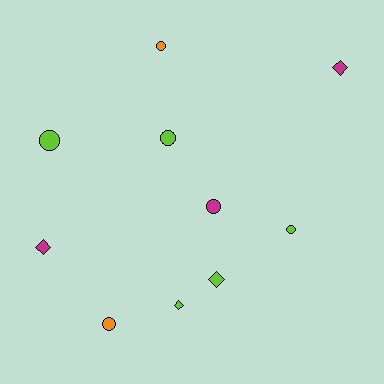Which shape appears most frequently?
Circle, with 6 objects.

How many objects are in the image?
There are 10 objects.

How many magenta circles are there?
There is 1 magenta circle.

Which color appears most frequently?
Lime, with 5 objects.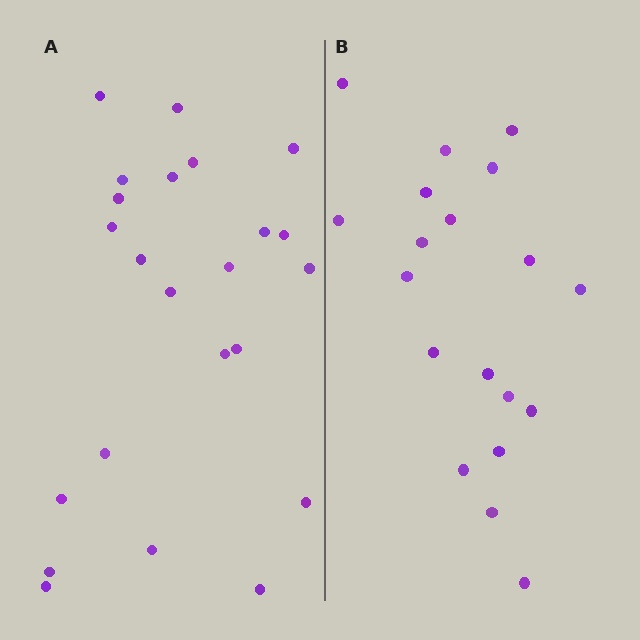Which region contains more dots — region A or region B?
Region A (the left region) has more dots.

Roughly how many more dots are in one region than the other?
Region A has about 4 more dots than region B.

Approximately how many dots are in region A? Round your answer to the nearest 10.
About 20 dots. (The exact count is 23, which rounds to 20.)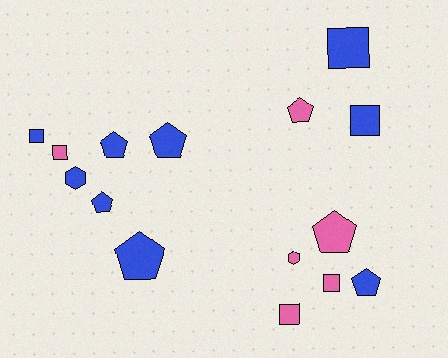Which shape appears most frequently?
Pentagon, with 7 objects.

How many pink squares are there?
There are 3 pink squares.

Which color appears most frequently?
Blue, with 9 objects.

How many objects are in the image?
There are 15 objects.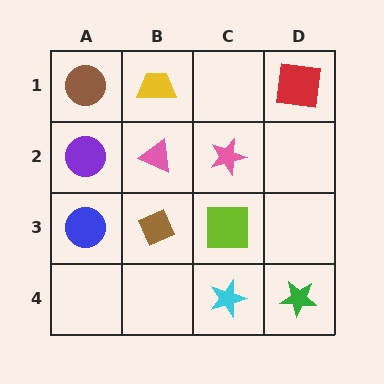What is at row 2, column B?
A pink triangle.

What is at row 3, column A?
A blue circle.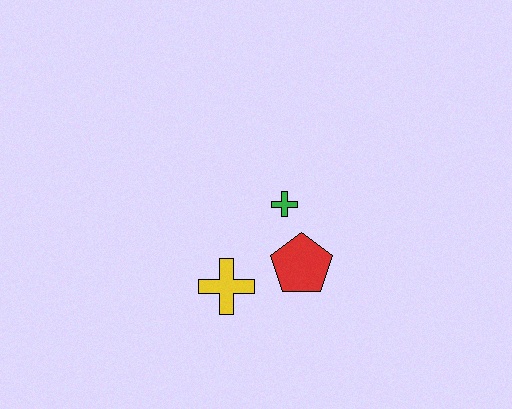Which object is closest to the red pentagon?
The green cross is closest to the red pentagon.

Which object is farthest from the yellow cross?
The green cross is farthest from the yellow cross.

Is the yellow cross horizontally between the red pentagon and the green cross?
No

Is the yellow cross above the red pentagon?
No